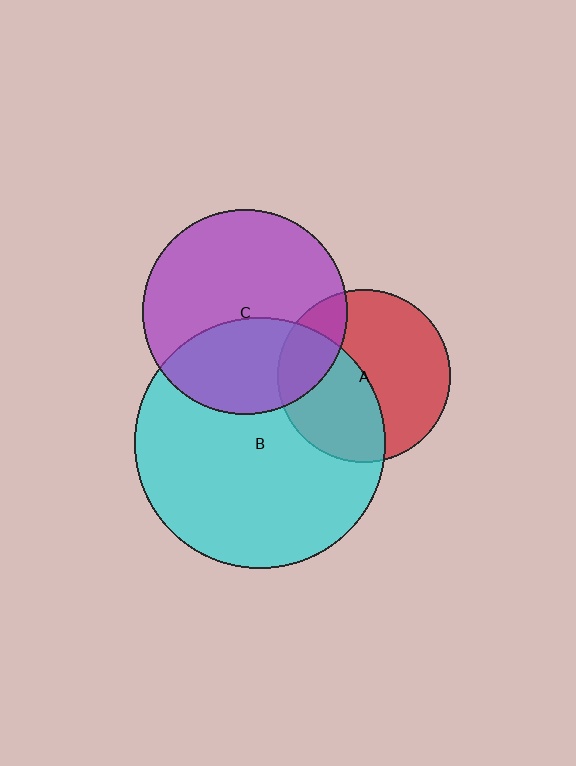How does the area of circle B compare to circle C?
Approximately 1.5 times.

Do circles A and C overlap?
Yes.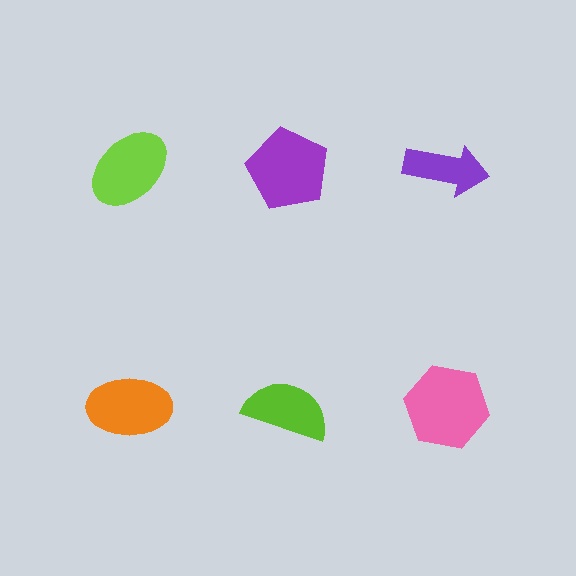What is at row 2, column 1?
An orange ellipse.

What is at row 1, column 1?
A lime ellipse.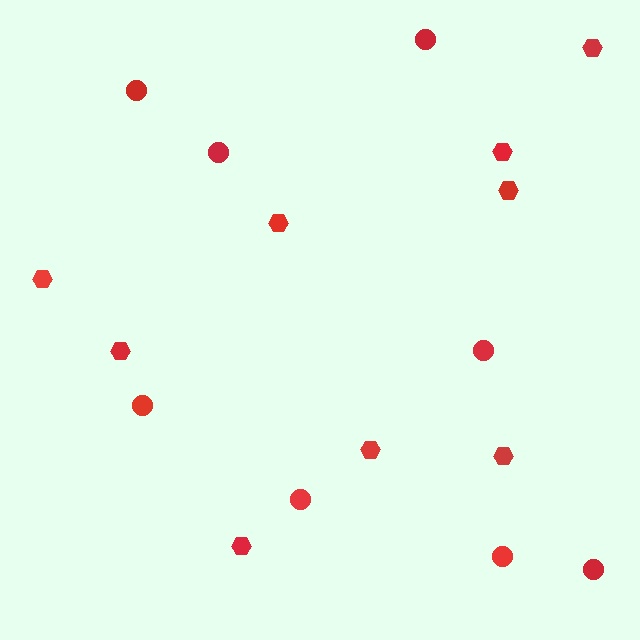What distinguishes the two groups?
There are 2 groups: one group of hexagons (9) and one group of circles (8).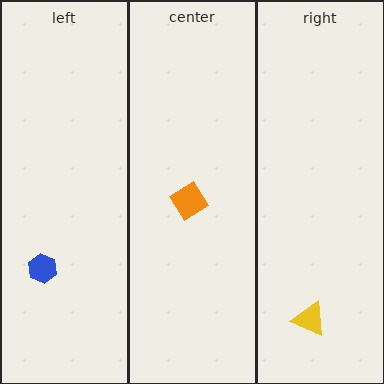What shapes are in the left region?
The blue hexagon.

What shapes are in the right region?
The yellow triangle.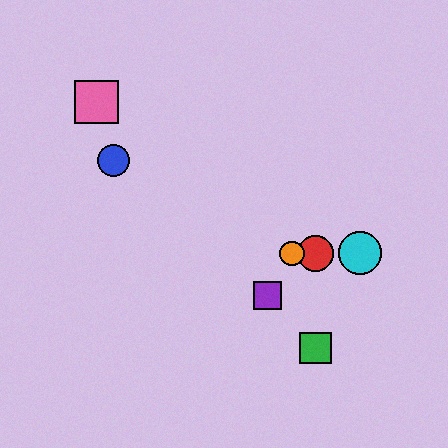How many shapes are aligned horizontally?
4 shapes (the red circle, the yellow hexagon, the orange circle, the cyan circle) are aligned horizontally.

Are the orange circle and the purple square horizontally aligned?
No, the orange circle is at y≈253 and the purple square is at y≈295.